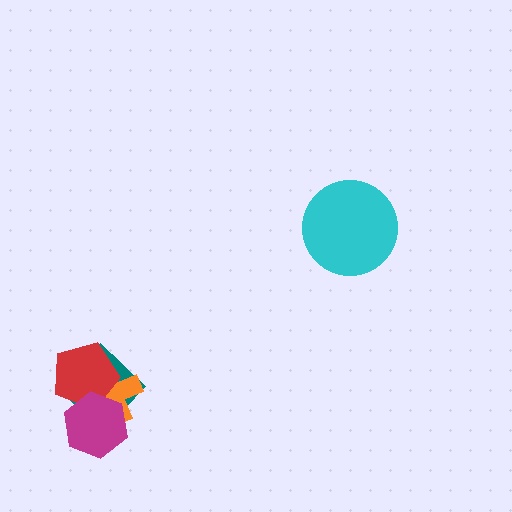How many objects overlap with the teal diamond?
3 objects overlap with the teal diamond.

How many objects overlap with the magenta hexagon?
3 objects overlap with the magenta hexagon.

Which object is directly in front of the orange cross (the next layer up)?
The red pentagon is directly in front of the orange cross.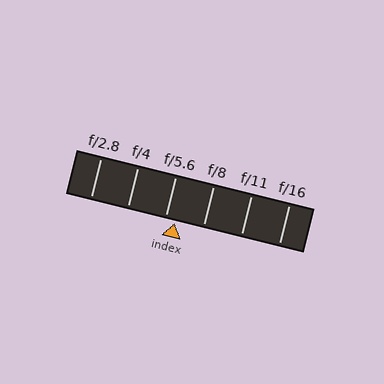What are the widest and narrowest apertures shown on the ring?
The widest aperture shown is f/2.8 and the narrowest is f/16.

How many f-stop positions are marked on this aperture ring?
There are 6 f-stop positions marked.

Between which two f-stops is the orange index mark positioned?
The index mark is between f/5.6 and f/8.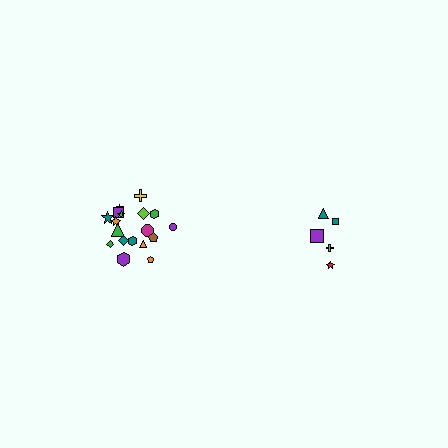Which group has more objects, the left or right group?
The left group.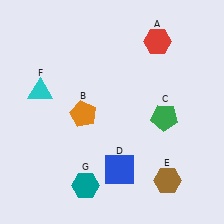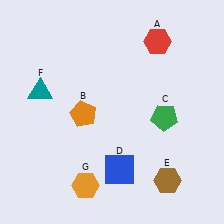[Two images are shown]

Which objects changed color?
F changed from cyan to teal. G changed from teal to orange.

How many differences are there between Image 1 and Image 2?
There are 2 differences between the two images.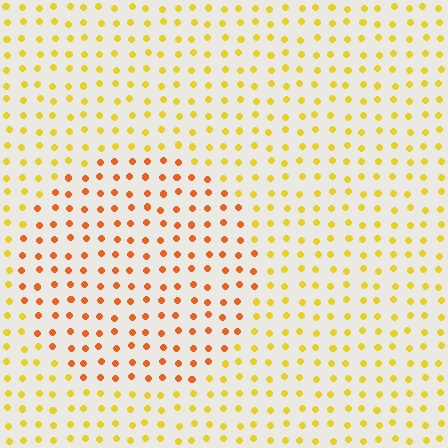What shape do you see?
I see a circle.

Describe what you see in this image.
The image is filled with small yellow elements in a uniform arrangement. A circle-shaped region is visible where the elements are tinted to a slightly different hue, forming a subtle color boundary.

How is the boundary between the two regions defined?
The boundary is defined purely by a slight shift in hue (about 34 degrees). Spacing, size, and orientation are identical on both sides.